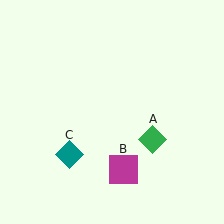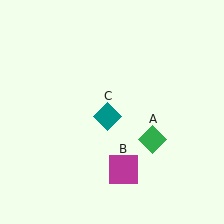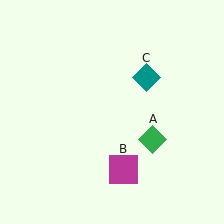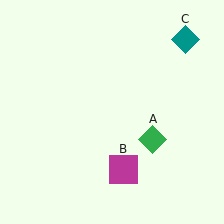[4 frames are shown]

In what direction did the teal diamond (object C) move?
The teal diamond (object C) moved up and to the right.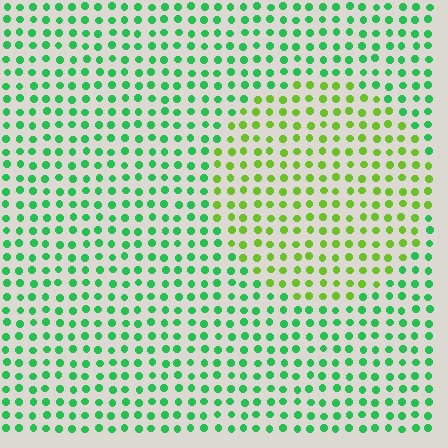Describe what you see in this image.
The image is filled with small green elements in a uniform arrangement. A circle-shaped region is visible where the elements are tinted to a slightly different hue, forming a subtle color boundary.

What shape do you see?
I see a circle.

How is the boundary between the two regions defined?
The boundary is defined purely by a slight shift in hue (about 43 degrees). Spacing, size, and orientation are identical on both sides.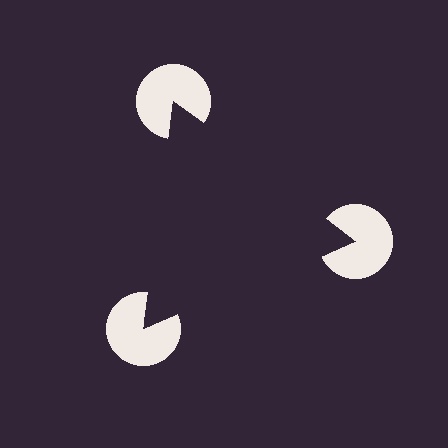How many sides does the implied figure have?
3 sides.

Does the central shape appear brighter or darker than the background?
It typically appears slightly darker than the background, even though no actual brightness change is drawn.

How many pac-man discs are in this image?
There are 3 — one at each vertex of the illusory triangle.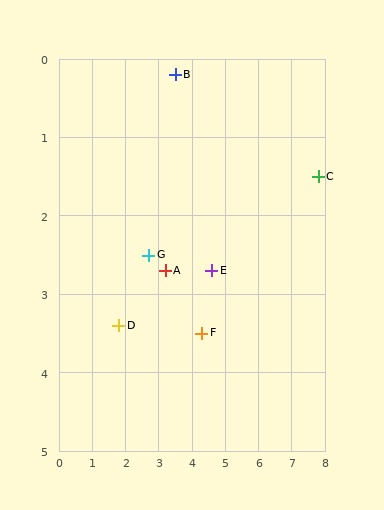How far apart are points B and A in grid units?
Points B and A are about 2.5 grid units apart.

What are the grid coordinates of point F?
Point F is at approximately (4.3, 3.5).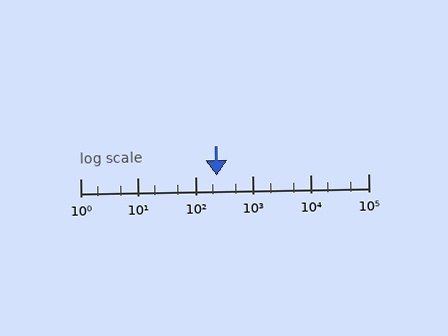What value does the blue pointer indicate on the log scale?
The pointer indicates approximately 230.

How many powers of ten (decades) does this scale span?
The scale spans 5 decades, from 1 to 100000.